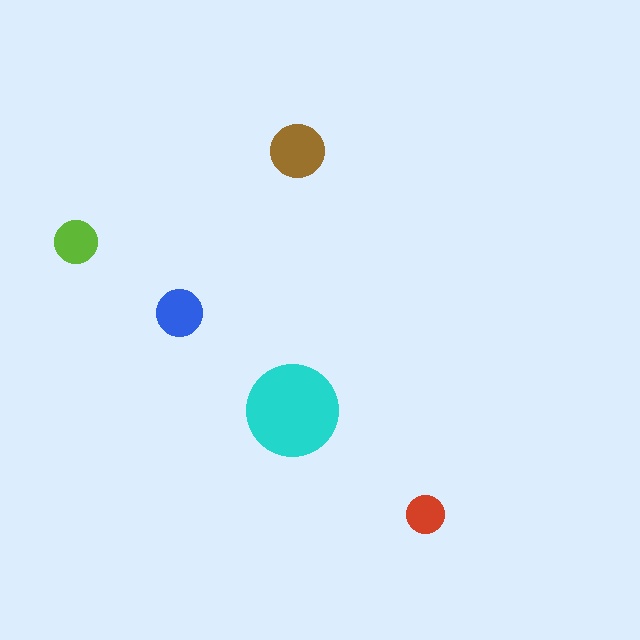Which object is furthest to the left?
The lime circle is leftmost.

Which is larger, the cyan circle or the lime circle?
The cyan one.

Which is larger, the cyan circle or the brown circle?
The cyan one.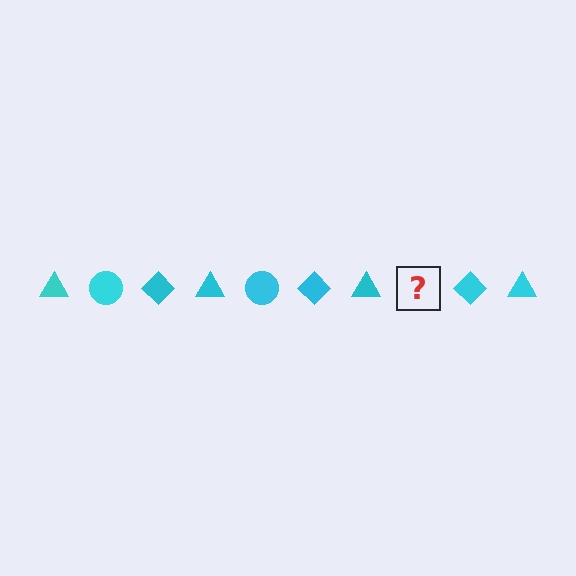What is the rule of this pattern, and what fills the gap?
The rule is that the pattern cycles through triangle, circle, diamond shapes in cyan. The gap should be filled with a cyan circle.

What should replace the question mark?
The question mark should be replaced with a cyan circle.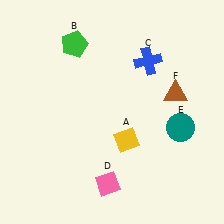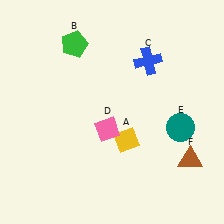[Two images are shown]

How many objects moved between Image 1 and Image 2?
2 objects moved between the two images.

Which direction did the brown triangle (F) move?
The brown triangle (F) moved down.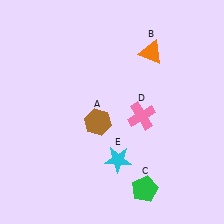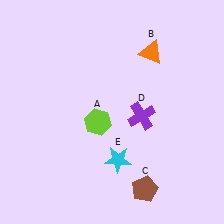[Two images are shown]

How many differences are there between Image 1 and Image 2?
There are 3 differences between the two images.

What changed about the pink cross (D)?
In Image 1, D is pink. In Image 2, it changed to purple.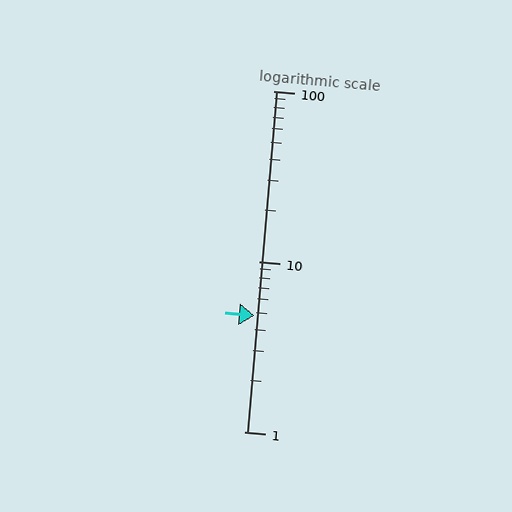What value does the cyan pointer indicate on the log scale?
The pointer indicates approximately 4.8.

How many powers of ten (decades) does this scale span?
The scale spans 2 decades, from 1 to 100.